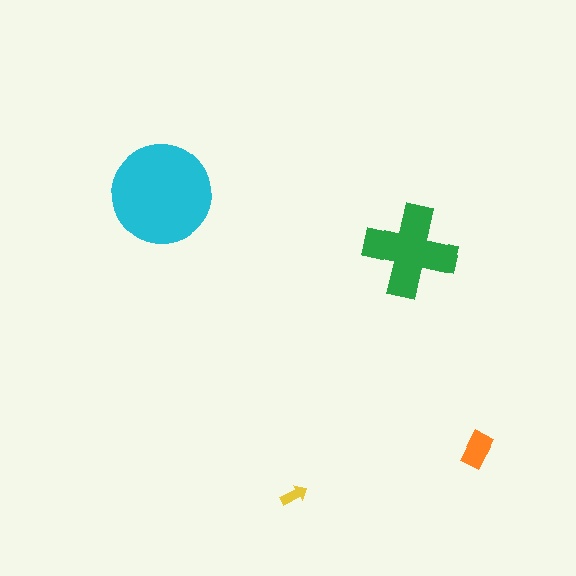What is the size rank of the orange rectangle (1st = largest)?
3rd.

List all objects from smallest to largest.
The yellow arrow, the orange rectangle, the green cross, the cyan circle.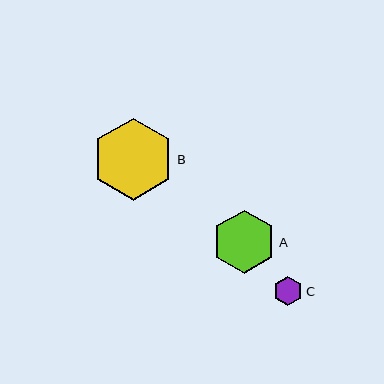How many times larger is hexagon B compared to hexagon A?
Hexagon B is approximately 1.3 times the size of hexagon A.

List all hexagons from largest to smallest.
From largest to smallest: B, A, C.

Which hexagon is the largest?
Hexagon B is the largest with a size of approximately 82 pixels.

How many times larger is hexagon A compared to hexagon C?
Hexagon A is approximately 2.1 times the size of hexagon C.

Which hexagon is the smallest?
Hexagon C is the smallest with a size of approximately 30 pixels.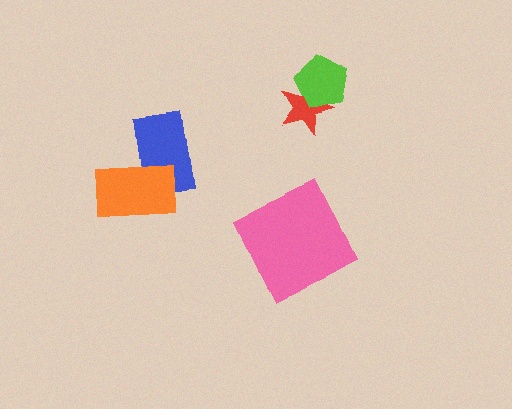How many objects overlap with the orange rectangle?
1 object overlaps with the orange rectangle.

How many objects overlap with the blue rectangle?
1 object overlaps with the blue rectangle.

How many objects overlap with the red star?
1 object overlaps with the red star.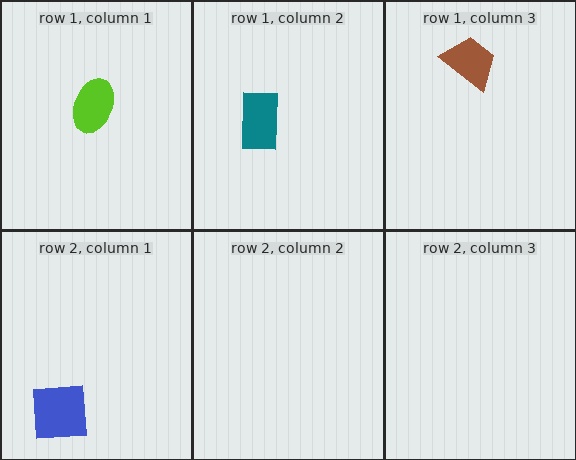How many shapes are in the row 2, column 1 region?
1.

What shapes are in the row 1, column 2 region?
The teal rectangle.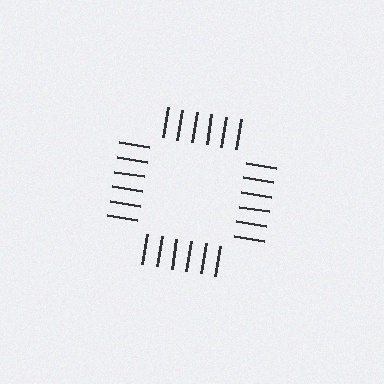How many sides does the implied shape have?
4 sides — the line-ends trace a square.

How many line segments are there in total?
24 — 6 along each of the 4 edges.